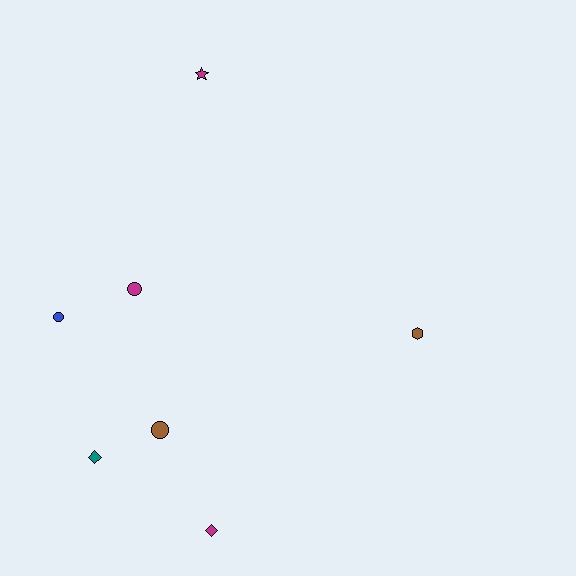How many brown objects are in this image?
There are 2 brown objects.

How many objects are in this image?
There are 7 objects.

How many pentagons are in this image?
There are no pentagons.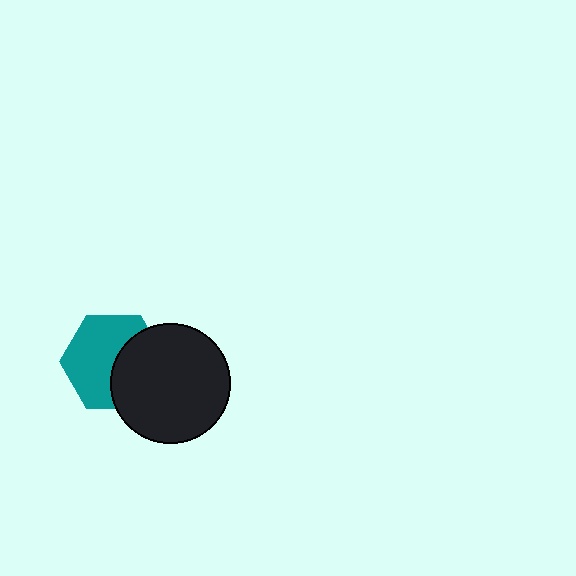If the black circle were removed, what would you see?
You would see the complete teal hexagon.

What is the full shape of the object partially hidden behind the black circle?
The partially hidden object is a teal hexagon.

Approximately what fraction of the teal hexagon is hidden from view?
Roughly 41% of the teal hexagon is hidden behind the black circle.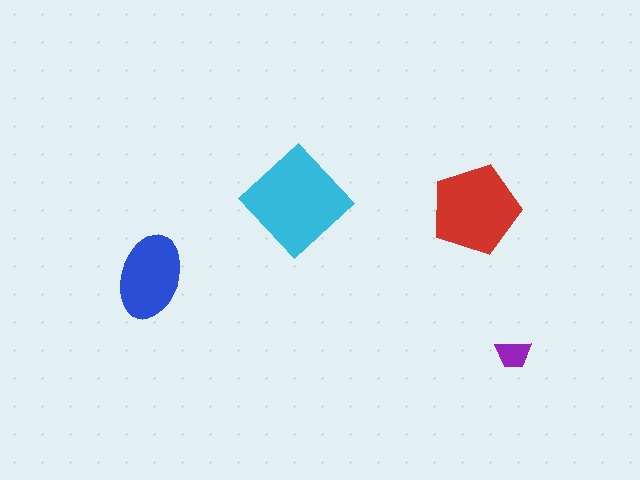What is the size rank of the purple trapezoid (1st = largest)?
4th.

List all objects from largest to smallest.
The cyan diamond, the red pentagon, the blue ellipse, the purple trapezoid.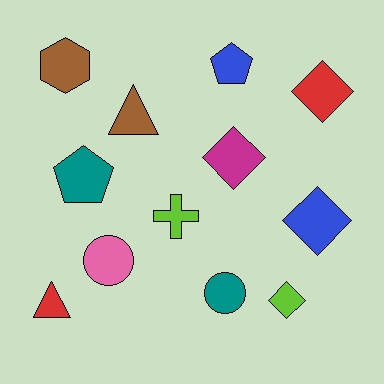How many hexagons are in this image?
There is 1 hexagon.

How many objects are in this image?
There are 12 objects.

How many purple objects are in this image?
There are no purple objects.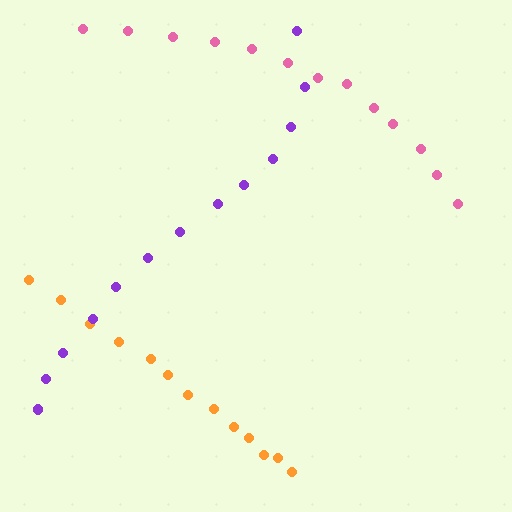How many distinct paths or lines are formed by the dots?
There are 3 distinct paths.